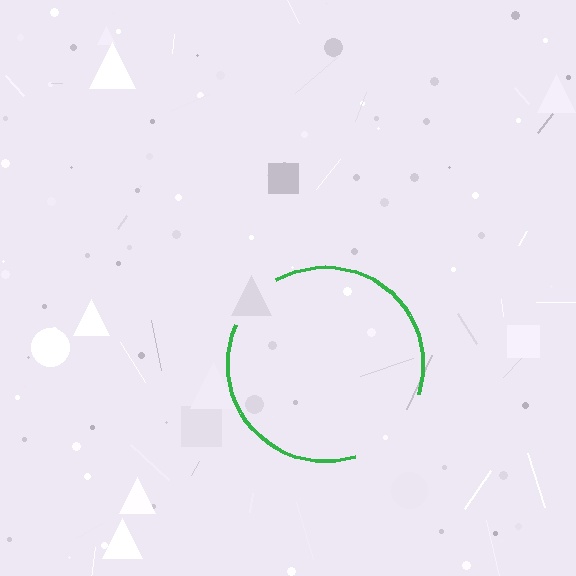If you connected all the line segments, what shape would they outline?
They would outline a circle.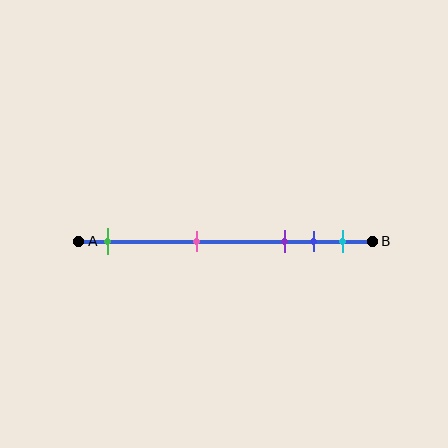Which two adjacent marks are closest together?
The blue and cyan marks are the closest adjacent pair.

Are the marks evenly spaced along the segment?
No, the marks are not evenly spaced.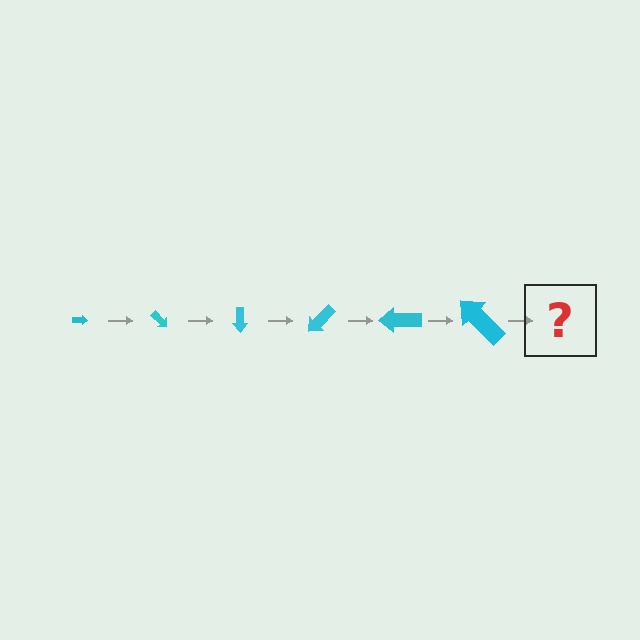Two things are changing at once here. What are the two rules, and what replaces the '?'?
The two rules are that the arrow grows larger each step and it rotates 45 degrees each step. The '?' should be an arrow, larger than the previous one and rotated 270 degrees from the start.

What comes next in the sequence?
The next element should be an arrow, larger than the previous one and rotated 270 degrees from the start.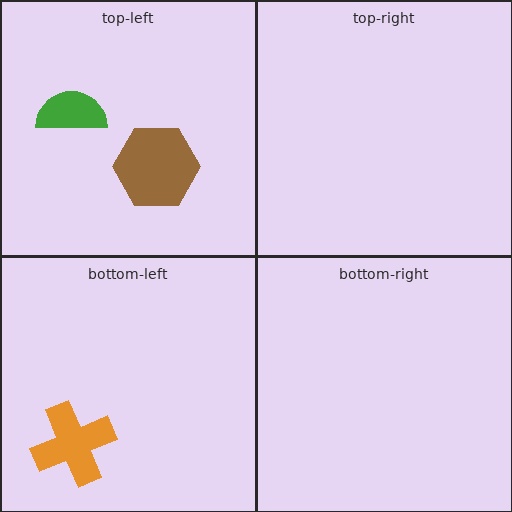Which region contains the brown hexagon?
The top-left region.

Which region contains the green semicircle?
The top-left region.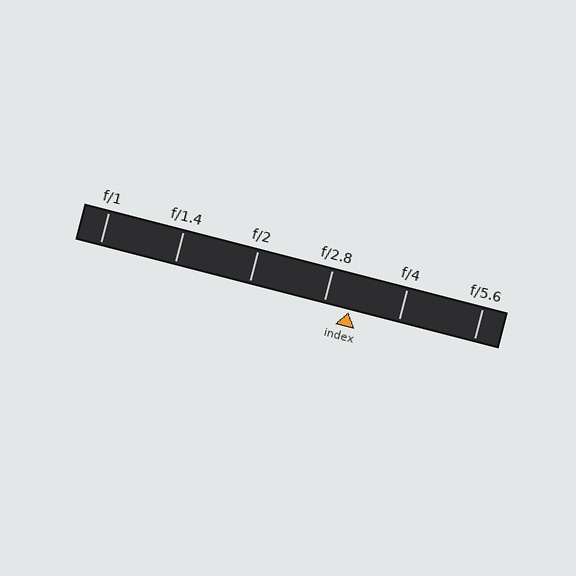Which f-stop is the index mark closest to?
The index mark is closest to f/2.8.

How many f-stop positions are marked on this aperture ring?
There are 6 f-stop positions marked.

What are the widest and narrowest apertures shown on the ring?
The widest aperture shown is f/1 and the narrowest is f/5.6.